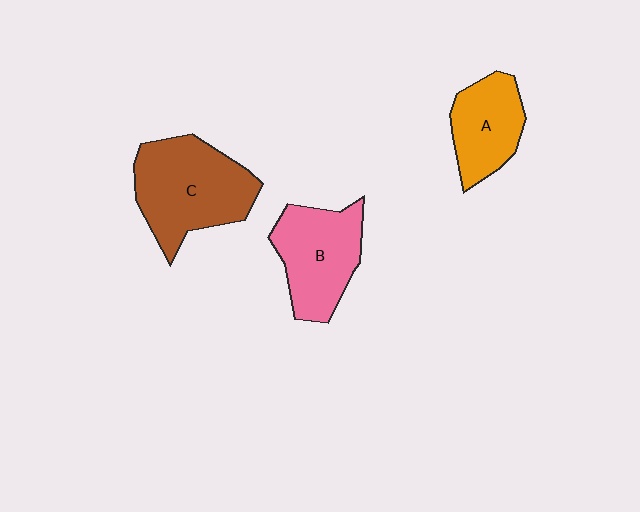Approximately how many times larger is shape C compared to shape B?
Approximately 1.2 times.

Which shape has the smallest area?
Shape A (orange).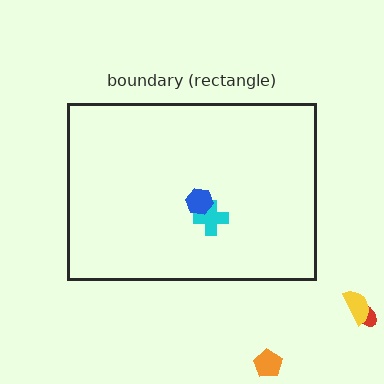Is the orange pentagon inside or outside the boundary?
Outside.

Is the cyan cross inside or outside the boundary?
Inside.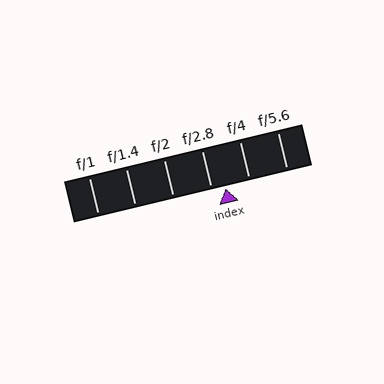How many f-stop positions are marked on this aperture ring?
There are 6 f-stop positions marked.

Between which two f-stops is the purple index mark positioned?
The index mark is between f/2.8 and f/4.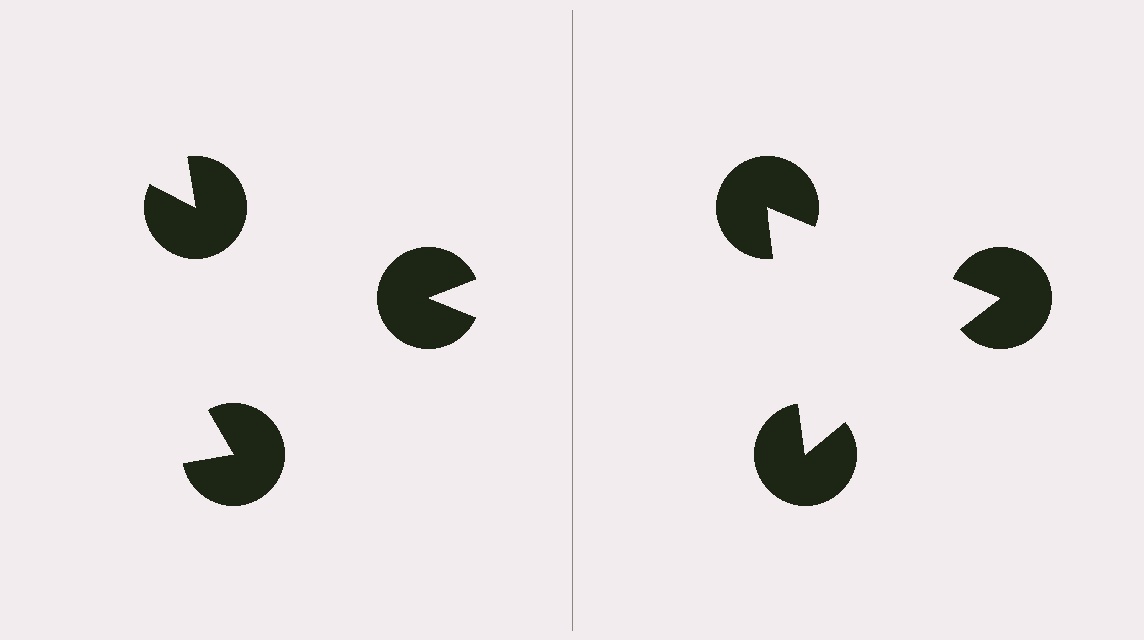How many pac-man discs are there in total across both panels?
6 — 3 on each side.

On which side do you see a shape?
An illusory triangle appears on the right side. On the left side the wedge cuts are rotated, so no coherent shape forms.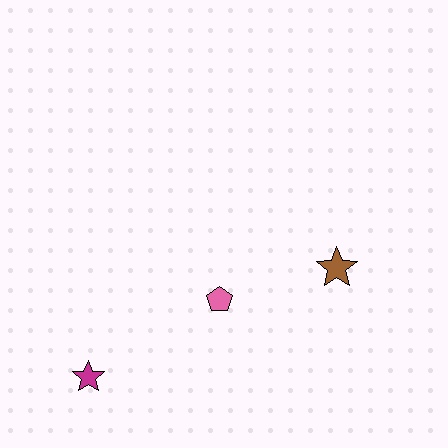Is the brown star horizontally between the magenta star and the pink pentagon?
No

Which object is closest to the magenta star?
The pink pentagon is closest to the magenta star.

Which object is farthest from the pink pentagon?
The magenta star is farthest from the pink pentagon.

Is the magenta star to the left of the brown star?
Yes